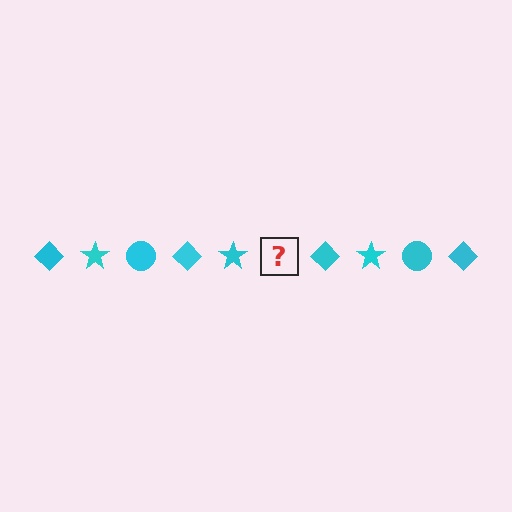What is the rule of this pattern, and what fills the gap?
The rule is that the pattern cycles through diamond, star, circle shapes in cyan. The gap should be filled with a cyan circle.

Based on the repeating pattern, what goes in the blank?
The blank should be a cyan circle.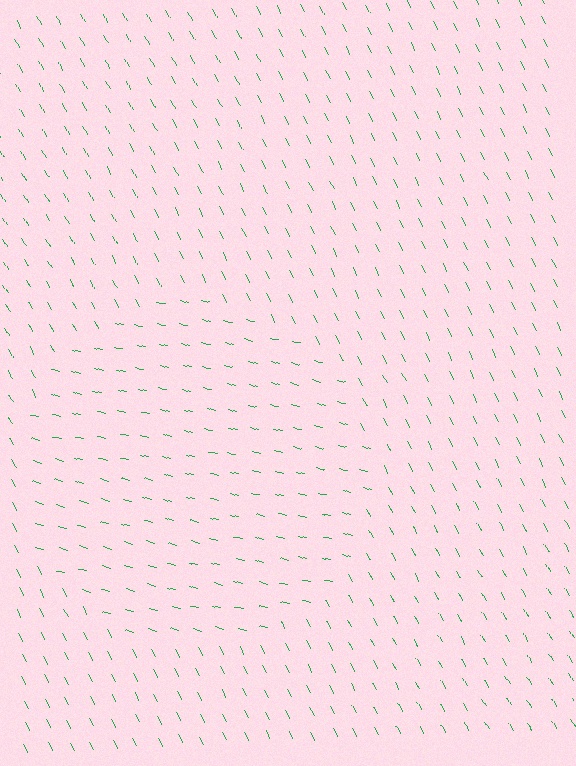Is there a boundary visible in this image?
Yes, there is a texture boundary formed by a change in line orientation.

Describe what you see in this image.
The image is filled with small green line segments. A circle region in the image has lines oriented differently from the surrounding lines, creating a visible texture boundary.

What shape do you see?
I see a circle.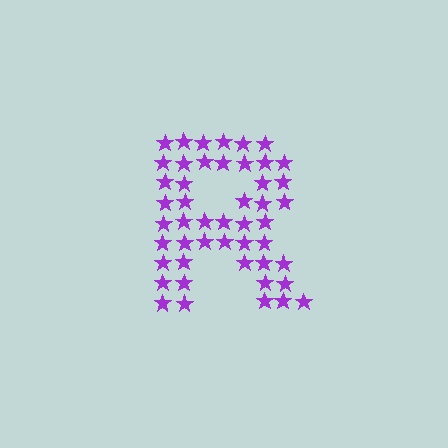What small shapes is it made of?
It is made of small stars.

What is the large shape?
The large shape is the letter R.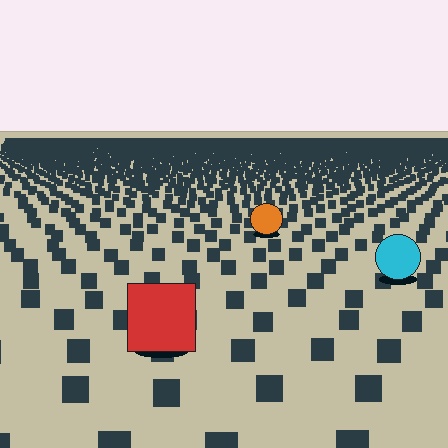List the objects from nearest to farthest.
From nearest to farthest: the red square, the cyan circle, the orange circle.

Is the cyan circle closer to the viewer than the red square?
No. The red square is closer — you can tell from the texture gradient: the ground texture is coarser near it.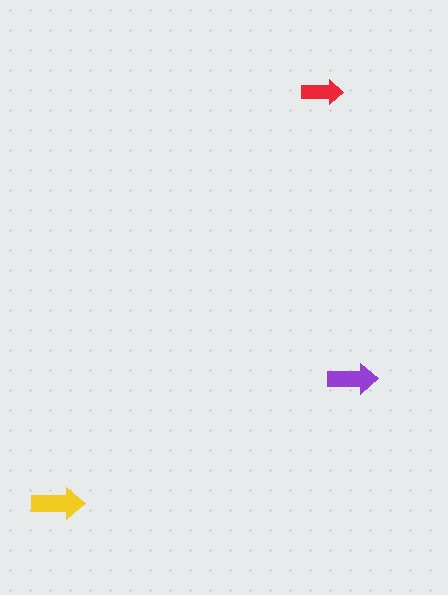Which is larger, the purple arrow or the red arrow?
The purple one.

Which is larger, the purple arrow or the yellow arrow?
The yellow one.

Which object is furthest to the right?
The purple arrow is rightmost.